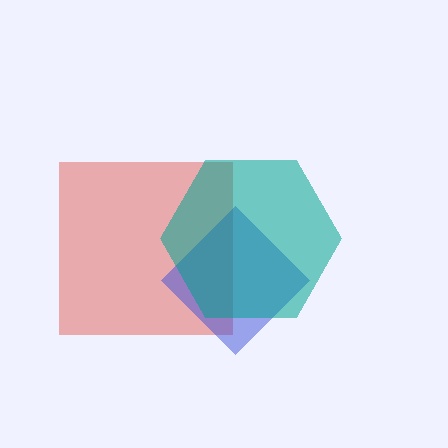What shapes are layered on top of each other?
The layered shapes are: a red square, a blue diamond, a teal hexagon.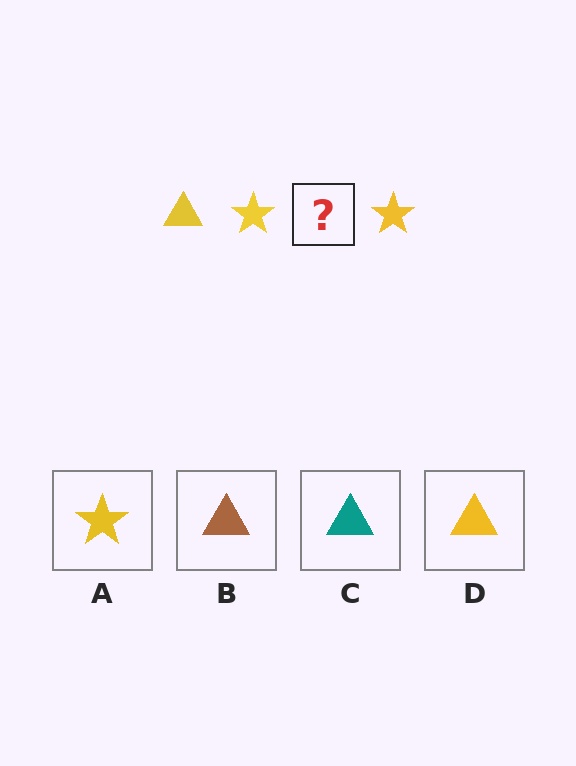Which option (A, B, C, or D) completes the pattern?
D.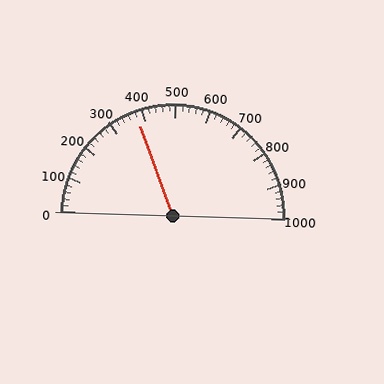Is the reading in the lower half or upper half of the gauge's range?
The reading is in the lower half of the range (0 to 1000).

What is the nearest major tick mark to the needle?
The nearest major tick mark is 400.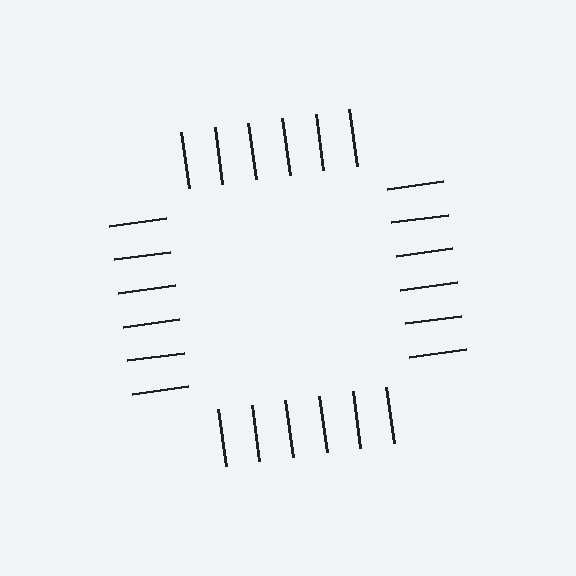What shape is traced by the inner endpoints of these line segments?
An illusory square — the line segments terminate on its edges but no continuous stroke is drawn.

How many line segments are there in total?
24 — 6 along each of the 4 edges.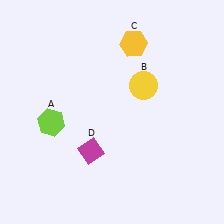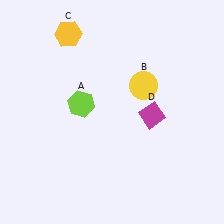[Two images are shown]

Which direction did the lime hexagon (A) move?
The lime hexagon (A) moved right.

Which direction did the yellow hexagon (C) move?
The yellow hexagon (C) moved left.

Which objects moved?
The objects that moved are: the lime hexagon (A), the yellow hexagon (C), the magenta diamond (D).